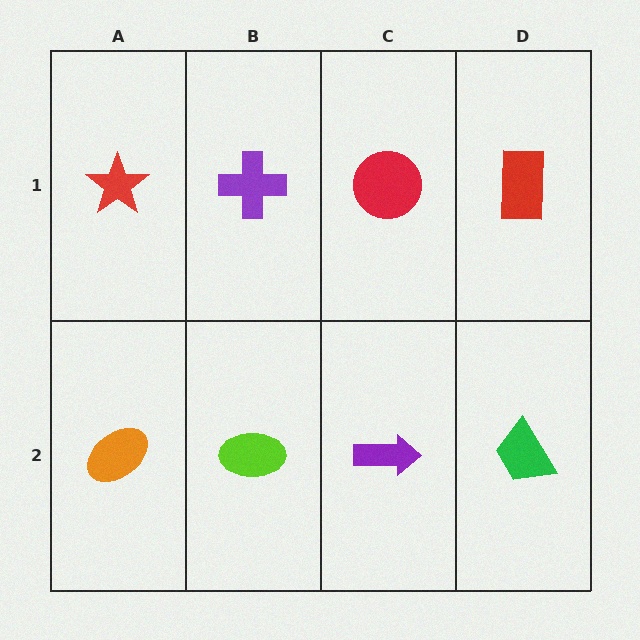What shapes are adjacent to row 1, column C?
A purple arrow (row 2, column C), a purple cross (row 1, column B), a red rectangle (row 1, column D).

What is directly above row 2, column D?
A red rectangle.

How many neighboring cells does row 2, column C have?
3.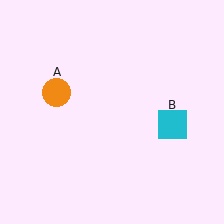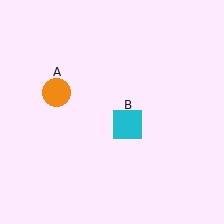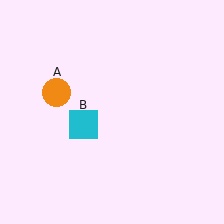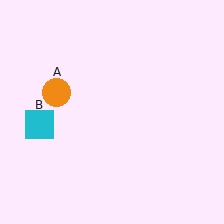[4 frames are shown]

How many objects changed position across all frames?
1 object changed position: cyan square (object B).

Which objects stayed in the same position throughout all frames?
Orange circle (object A) remained stationary.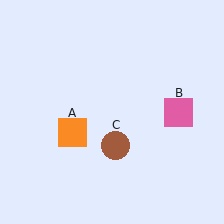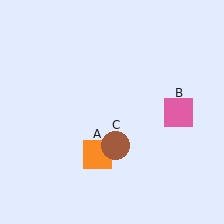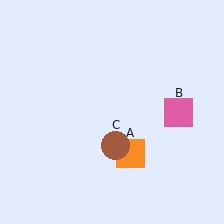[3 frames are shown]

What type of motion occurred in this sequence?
The orange square (object A) rotated counterclockwise around the center of the scene.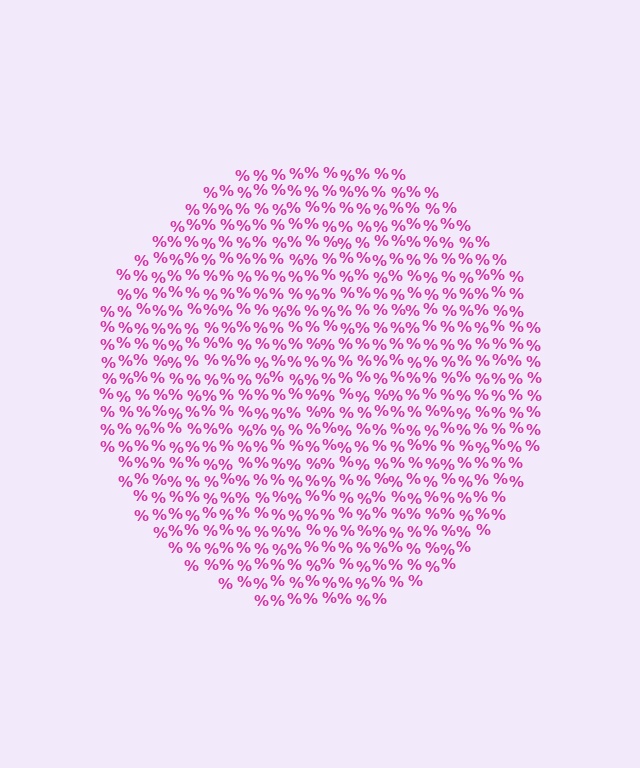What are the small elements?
The small elements are percent signs.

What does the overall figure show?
The overall figure shows a circle.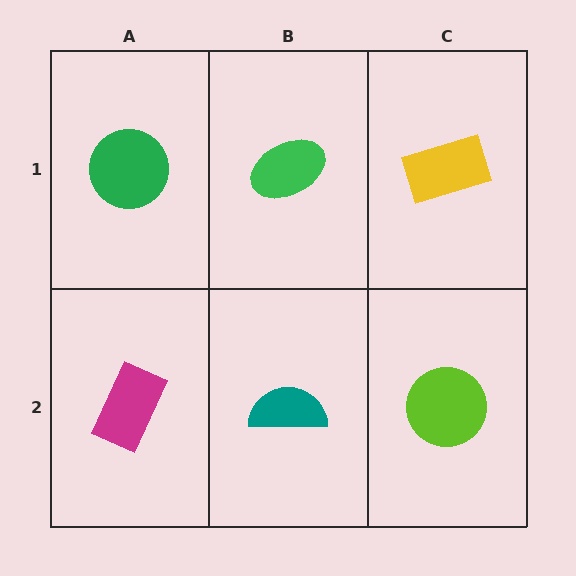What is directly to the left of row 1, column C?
A green ellipse.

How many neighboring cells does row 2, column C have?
2.